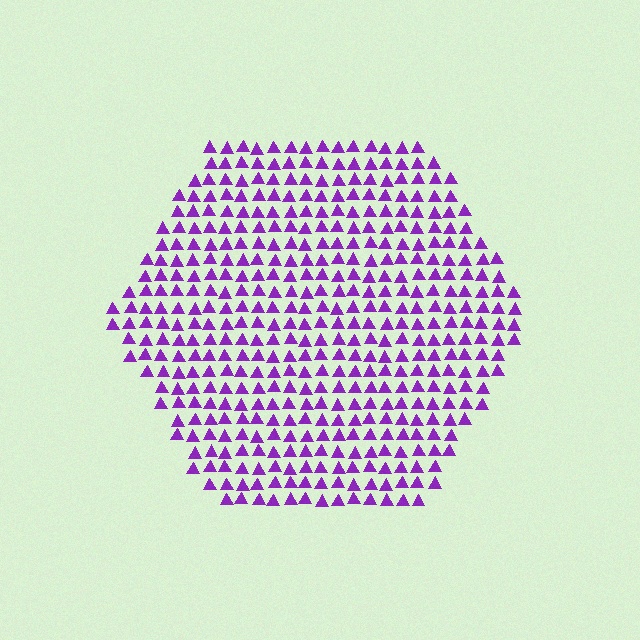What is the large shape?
The large shape is a hexagon.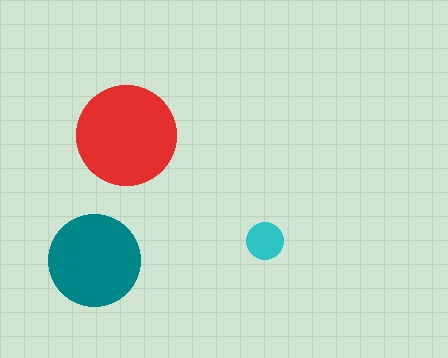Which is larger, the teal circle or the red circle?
The red one.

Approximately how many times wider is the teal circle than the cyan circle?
About 2.5 times wider.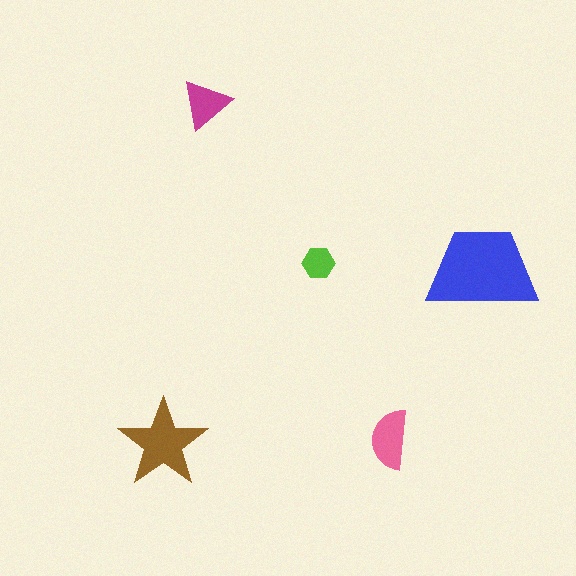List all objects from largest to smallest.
The blue trapezoid, the brown star, the pink semicircle, the magenta triangle, the lime hexagon.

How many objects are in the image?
There are 5 objects in the image.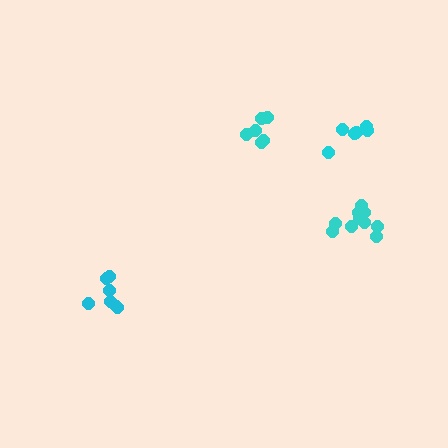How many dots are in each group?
Group 1: 7 dots, Group 2: 6 dots, Group 3: 11 dots, Group 4: 6 dots (30 total).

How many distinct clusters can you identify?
There are 4 distinct clusters.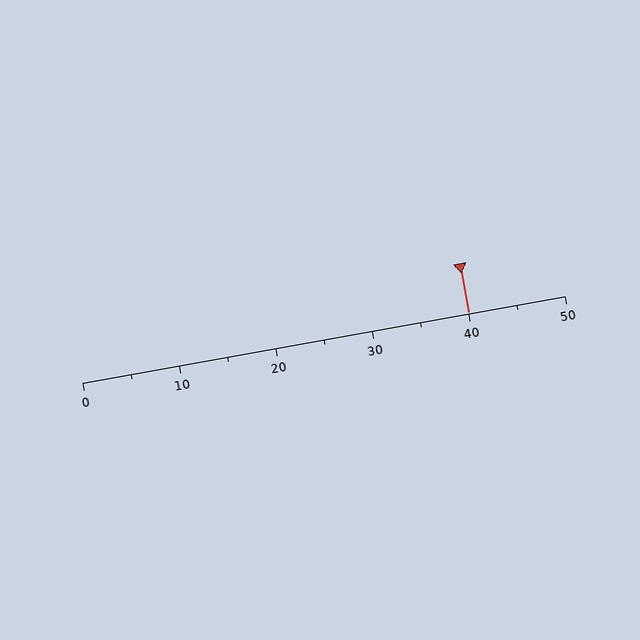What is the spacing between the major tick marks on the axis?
The major ticks are spaced 10 apart.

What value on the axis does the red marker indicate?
The marker indicates approximately 40.